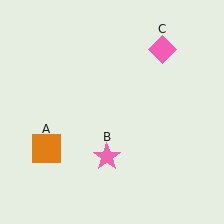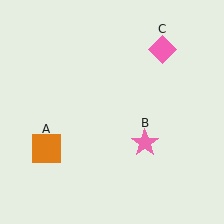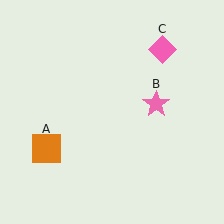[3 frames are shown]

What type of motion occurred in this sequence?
The pink star (object B) rotated counterclockwise around the center of the scene.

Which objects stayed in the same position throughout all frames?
Orange square (object A) and pink diamond (object C) remained stationary.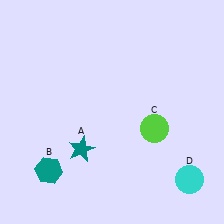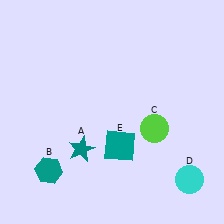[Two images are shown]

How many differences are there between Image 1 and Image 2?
There is 1 difference between the two images.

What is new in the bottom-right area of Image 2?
A teal square (E) was added in the bottom-right area of Image 2.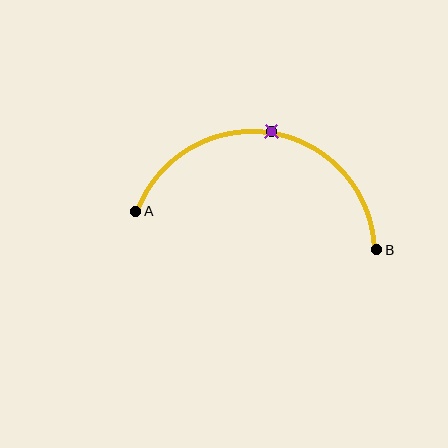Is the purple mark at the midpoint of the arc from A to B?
Yes. The purple mark lies on the arc at equal arc-length from both A and B — it is the arc midpoint.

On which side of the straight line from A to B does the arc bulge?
The arc bulges above the straight line connecting A and B.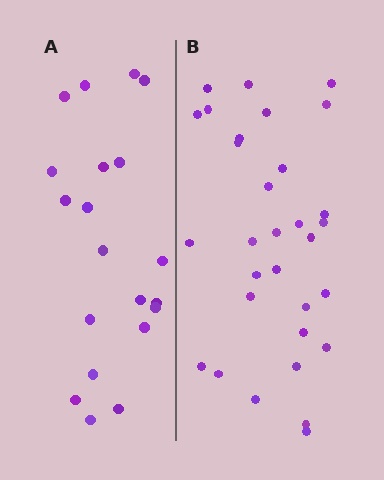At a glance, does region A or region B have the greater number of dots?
Region B (the right region) has more dots.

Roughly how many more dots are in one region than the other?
Region B has roughly 12 or so more dots than region A.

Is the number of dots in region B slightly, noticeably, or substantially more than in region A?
Region B has substantially more. The ratio is roughly 1.6 to 1.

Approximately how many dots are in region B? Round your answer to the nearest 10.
About 30 dots. (The exact count is 31, which rounds to 30.)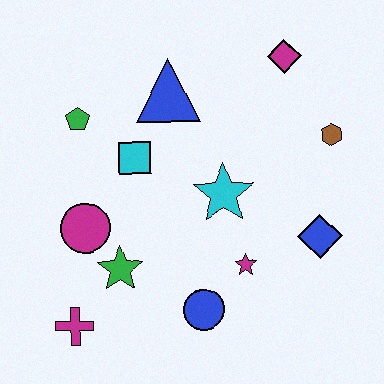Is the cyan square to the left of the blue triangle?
Yes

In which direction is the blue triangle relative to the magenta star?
The blue triangle is above the magenta star.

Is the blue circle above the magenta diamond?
No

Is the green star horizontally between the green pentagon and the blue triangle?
Yes